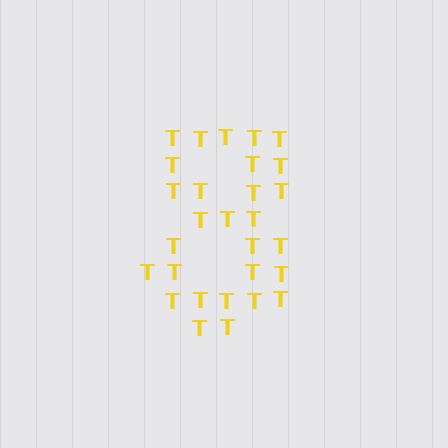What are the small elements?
The small elements are letter T's.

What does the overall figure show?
The overall figure shows the digit 8.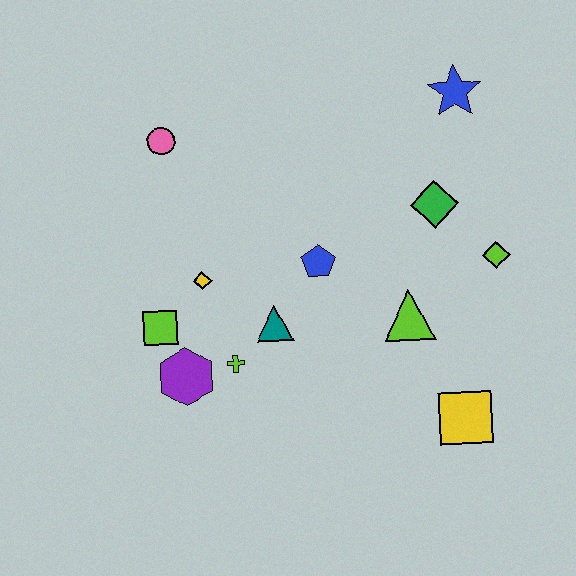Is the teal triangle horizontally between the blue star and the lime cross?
Yes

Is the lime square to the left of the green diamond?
Yes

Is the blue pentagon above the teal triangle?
Yes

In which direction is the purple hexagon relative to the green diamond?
The purple hexagon is to the left of the green diamond.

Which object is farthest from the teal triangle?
The blue star is farthest from the teal triangle.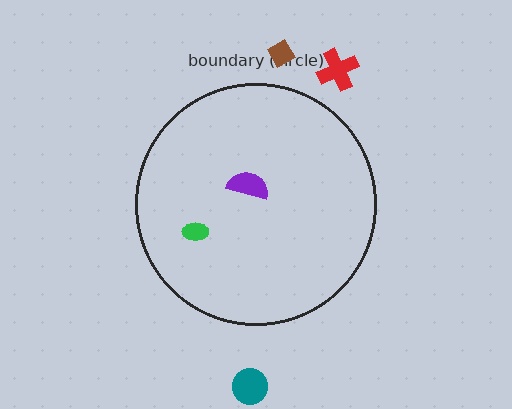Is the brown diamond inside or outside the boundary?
Outside.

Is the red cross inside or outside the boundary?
Outside.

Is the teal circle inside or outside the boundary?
Outside.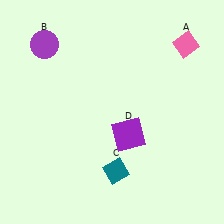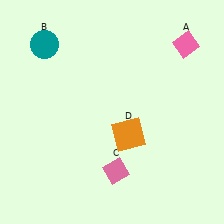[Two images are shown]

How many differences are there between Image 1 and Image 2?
There are 3 differences between the two images.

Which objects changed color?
B changed from purple to teal. C changed from teal to pink. D changed from purple to orange.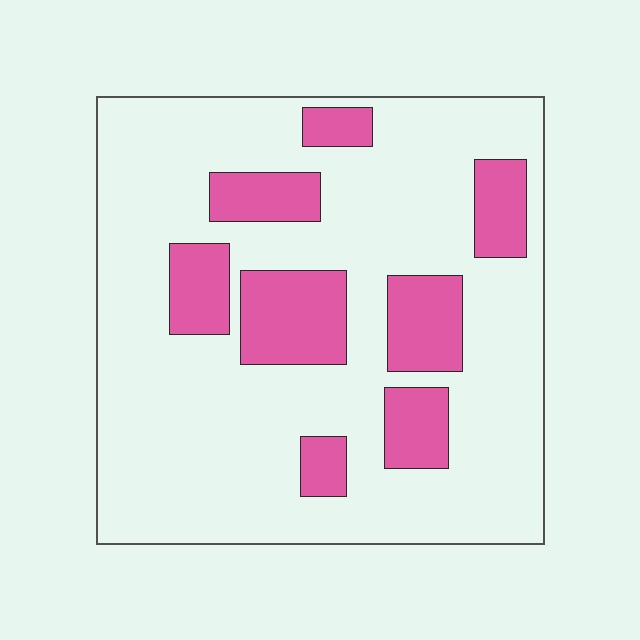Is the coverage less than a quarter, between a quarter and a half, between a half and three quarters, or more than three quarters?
Less than a quarter.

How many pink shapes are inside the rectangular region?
8.